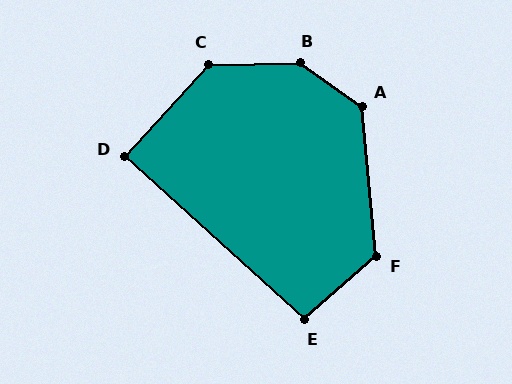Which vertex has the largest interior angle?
B, at approximately 144 degrees.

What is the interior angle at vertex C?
Approximately 133 degrees (obtuse).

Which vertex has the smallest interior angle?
D, at approximately 90 degrees.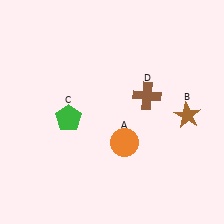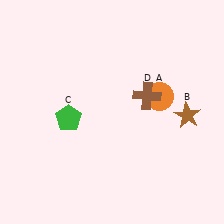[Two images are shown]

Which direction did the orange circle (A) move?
The orange circle (A) moved up.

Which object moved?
The orange circle (A) moved up.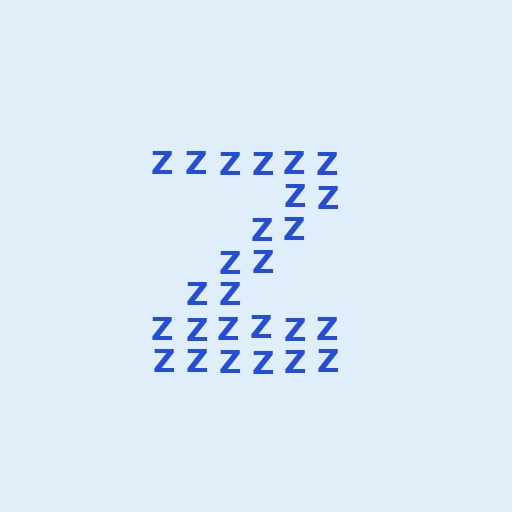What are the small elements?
The small elements are letter Z's.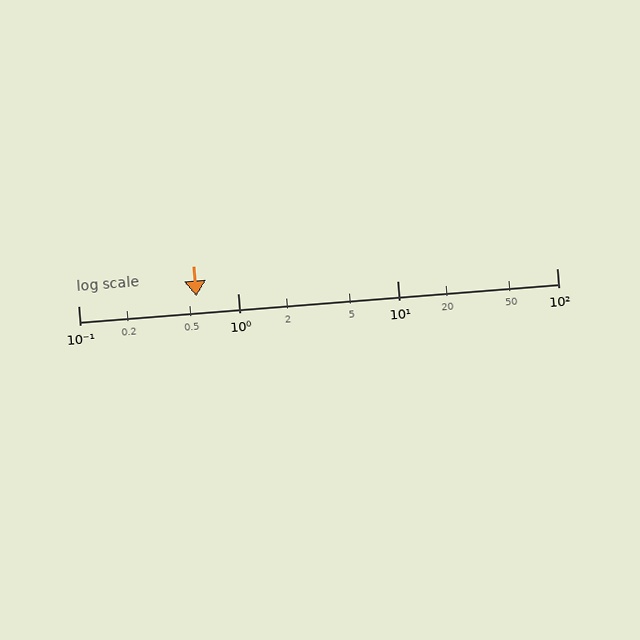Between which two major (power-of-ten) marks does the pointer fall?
The pointer is between 0.1 and 1.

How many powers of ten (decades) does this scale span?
The scale spans 3 decades, from 0.1 to 100.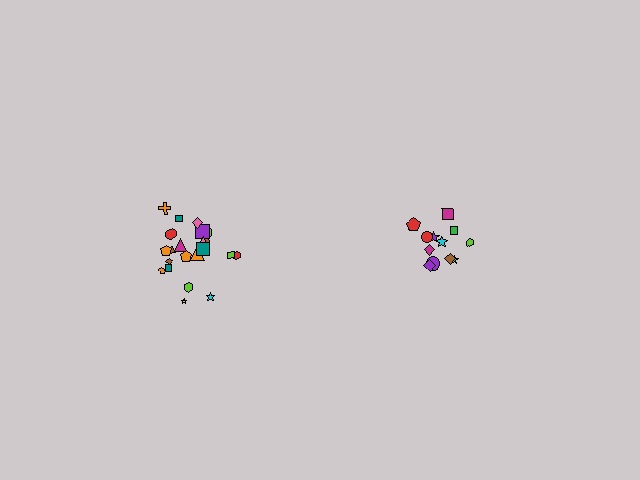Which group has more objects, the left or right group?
The left group.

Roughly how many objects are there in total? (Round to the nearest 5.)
Roughly 35 objects in total.